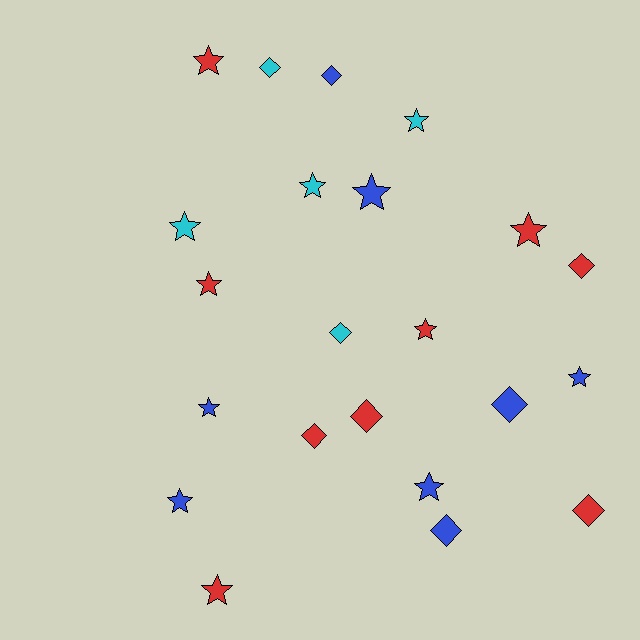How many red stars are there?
There are 5 red stars.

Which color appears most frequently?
Red, with 9 objects.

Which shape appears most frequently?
Star, with 13 objects.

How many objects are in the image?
There are 22 objects.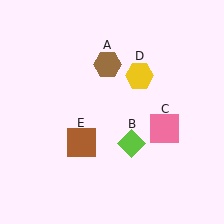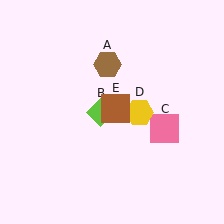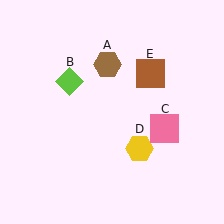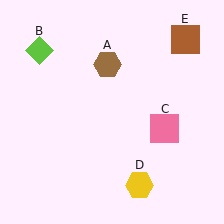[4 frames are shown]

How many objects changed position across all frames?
3 objects changed position: lime diamond (object B), yellow hexagon (object D), brown square (object E).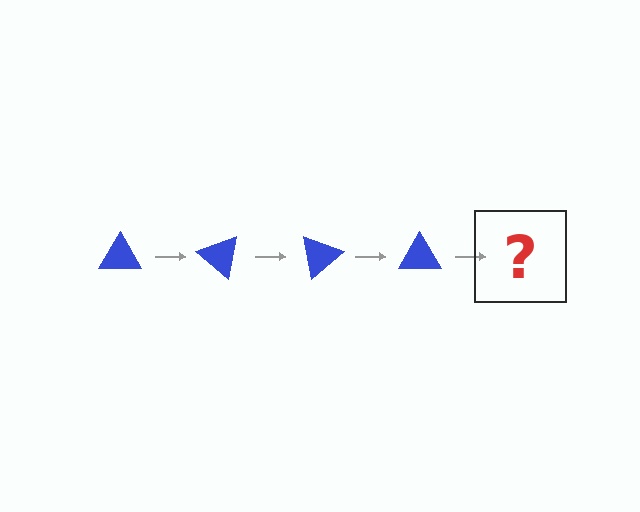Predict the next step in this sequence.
The next step is a blue triangle rotated 160 degrees.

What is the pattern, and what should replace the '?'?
The pattern is that the triangle rotates 40 degrees each step. The '?' should be a blue triangle rotated 160 degrees.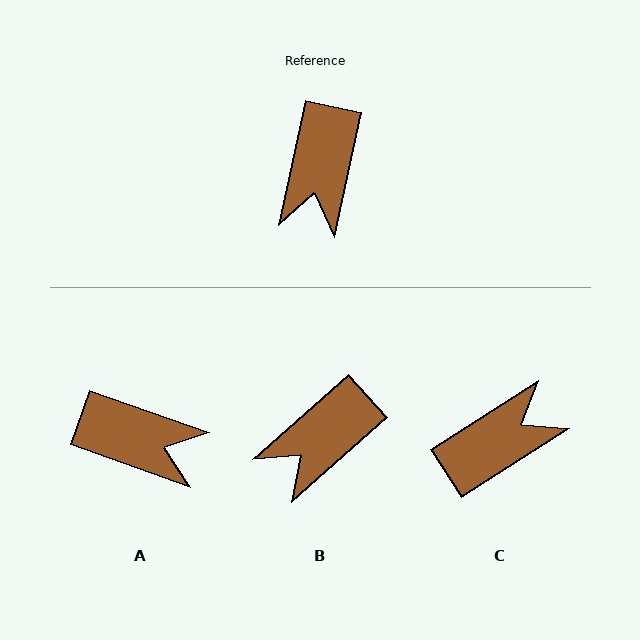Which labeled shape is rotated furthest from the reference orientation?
C, about 135 degrees away.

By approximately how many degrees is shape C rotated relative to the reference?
Approximately 135 degrees counter-clockwise.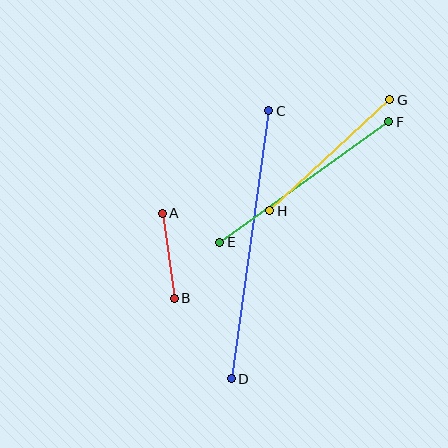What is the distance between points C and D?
The distance is approximately 270 pixels.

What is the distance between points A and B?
The distance is approximately 85 pixels.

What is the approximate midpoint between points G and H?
The midpoint is at approximately (330, 155) pixels.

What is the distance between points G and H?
The distance is approximately 163 pixels.